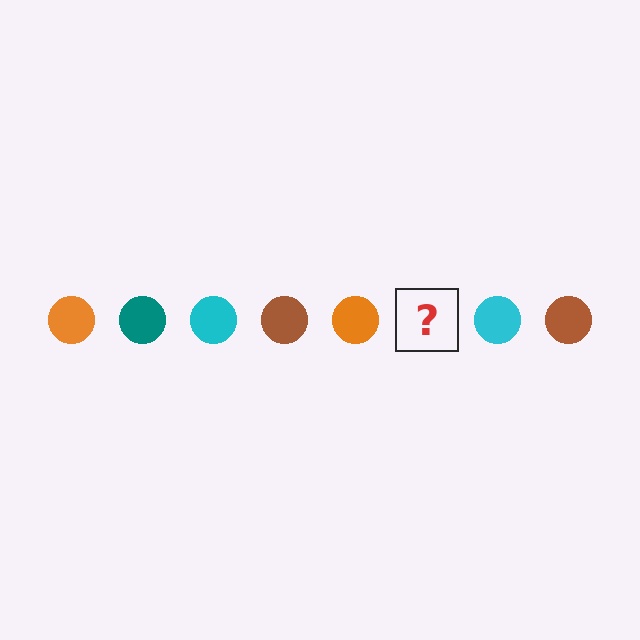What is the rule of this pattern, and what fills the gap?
The rule is that the pattern cycles through orange, teal, cyan, brown circles. The gap should be filled with a teal circle.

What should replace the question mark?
The question mark should be replaced with a teal circle.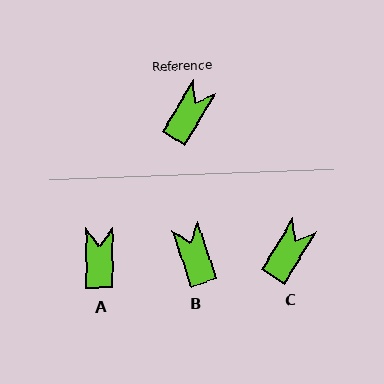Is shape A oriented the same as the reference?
No, it is off by about 31 degrees.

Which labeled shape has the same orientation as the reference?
C.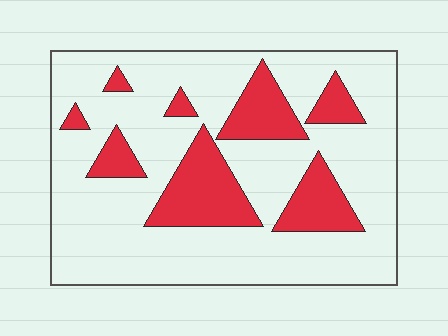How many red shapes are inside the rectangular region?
8.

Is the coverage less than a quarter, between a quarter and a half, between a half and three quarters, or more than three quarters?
Less than a quarter.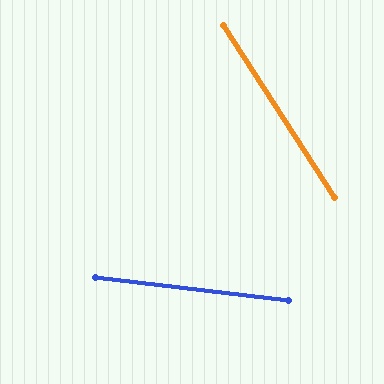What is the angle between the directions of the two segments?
Approximately 50 degrees.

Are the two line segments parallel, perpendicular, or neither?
Neither parallel nor perpendicular — they differ by about 50°.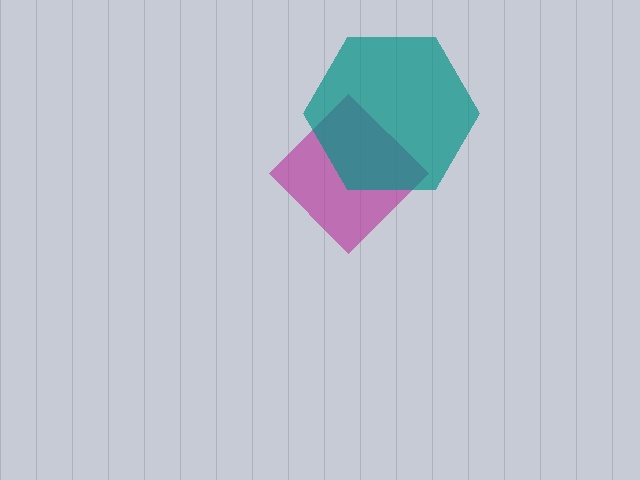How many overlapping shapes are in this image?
There are 2 overlapping shapes in the image.